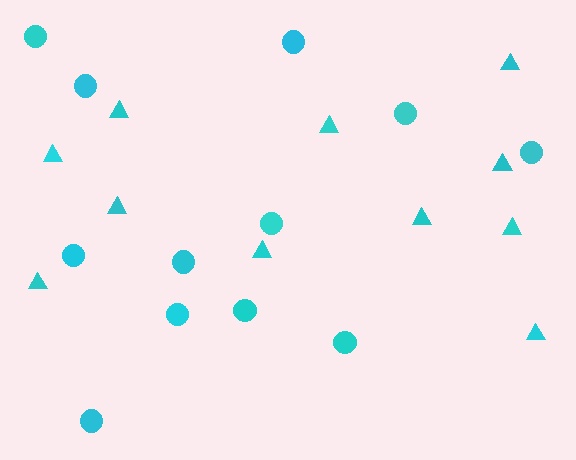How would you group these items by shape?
There are 2 groups: one group of triangles (11) and one group of circles (12).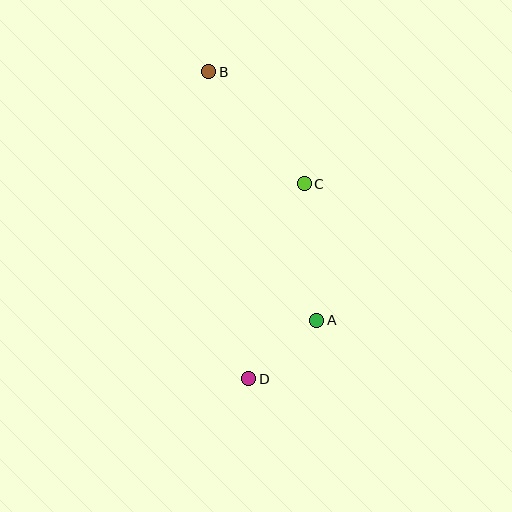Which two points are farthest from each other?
Points B and D are farthest from each other.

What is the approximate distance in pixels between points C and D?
The distance between C and D is approximately 203 pixels.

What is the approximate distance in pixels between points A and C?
The distance between A and C is approximately 137 pixels.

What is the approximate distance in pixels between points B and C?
The distance between B and C is approximately 147 pixels.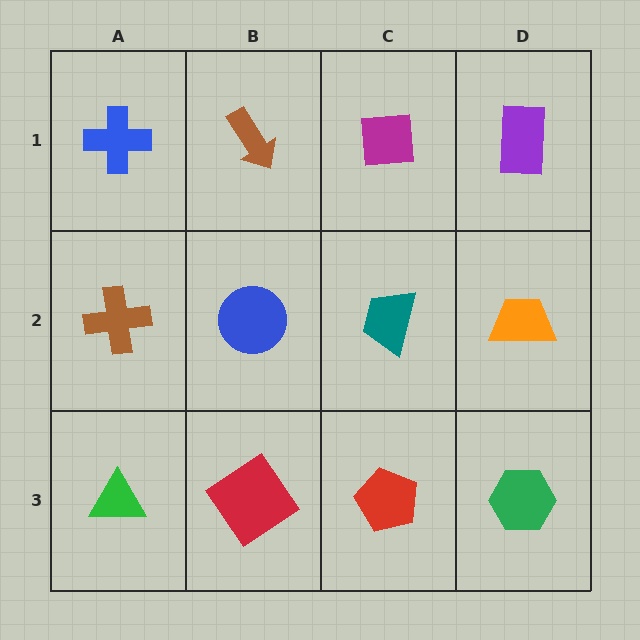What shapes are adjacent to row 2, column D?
A purple rectangle (row 1, column D), a green hexagon (row 3, column D), a teal trapezoid (row 2, column C).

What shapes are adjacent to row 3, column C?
A teal trapezoid (row 2, column C), a red diamond (row 3, column B), a green hexagon (row 3, column D).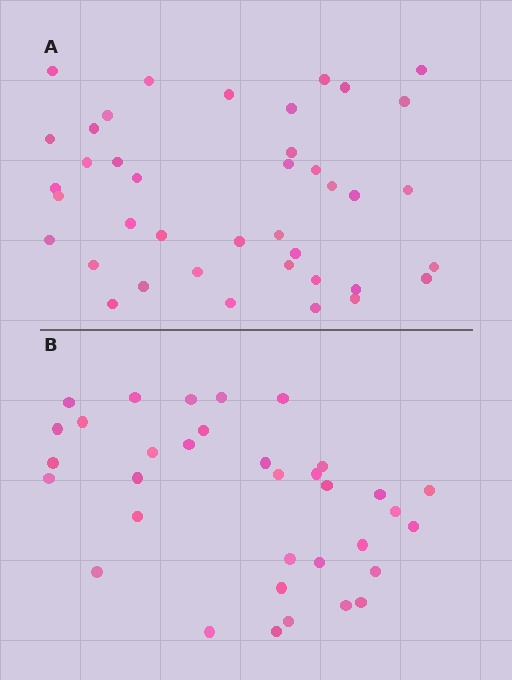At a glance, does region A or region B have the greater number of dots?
Region A (the top region) has more dots.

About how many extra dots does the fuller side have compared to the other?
Region A has about 6 more dots than region B.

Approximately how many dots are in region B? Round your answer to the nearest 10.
About 30 dots. (The exact count is 34, which rounds to 30.)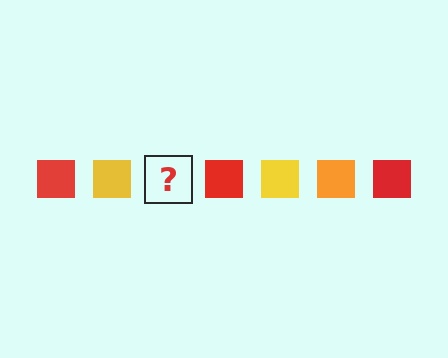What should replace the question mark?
The question mark should be replaced with an orange square.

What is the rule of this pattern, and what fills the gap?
The rule is that the pattern cycles through red, yellow, orange squares. The gap should be filled with an orange square.